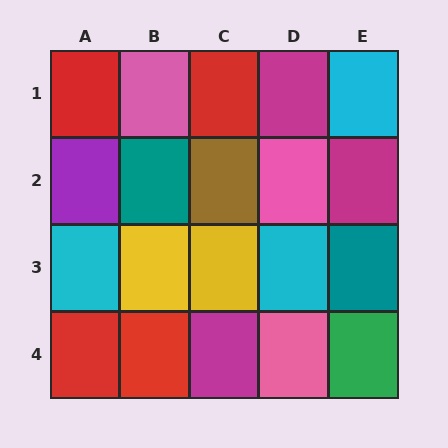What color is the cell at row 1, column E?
Cyan.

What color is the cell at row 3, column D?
Cyan.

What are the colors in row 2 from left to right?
Purple, teal, brown, pink, magenta.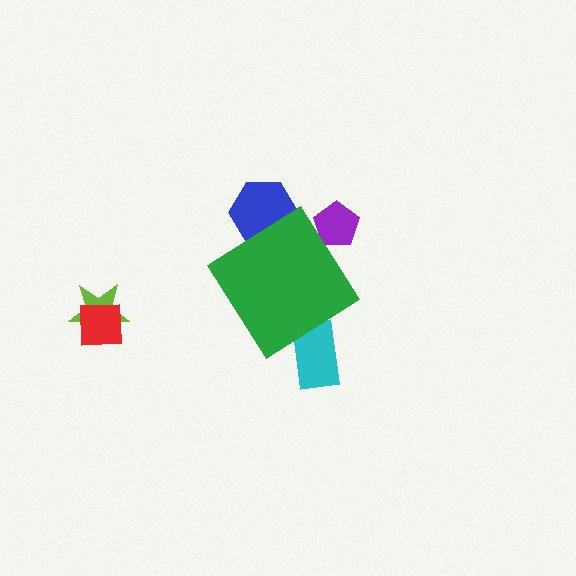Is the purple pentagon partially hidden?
Yes, the purple pentagon is partially hidden behind the green diamond.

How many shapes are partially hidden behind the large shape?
3 shapes are partially hidden.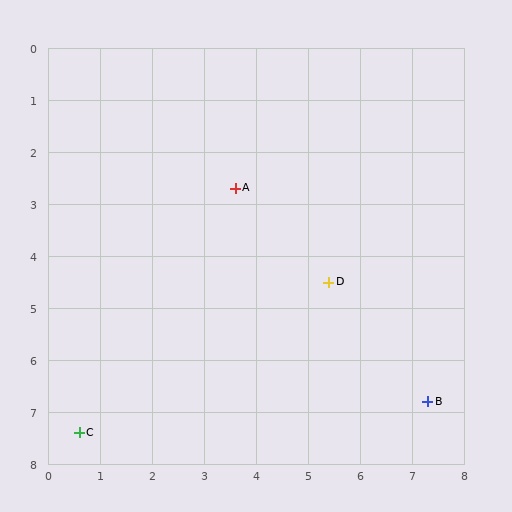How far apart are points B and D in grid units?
Points B and D are about 3.0 grid units apart.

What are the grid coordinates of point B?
Point B is at approximately (7.3, 6.8).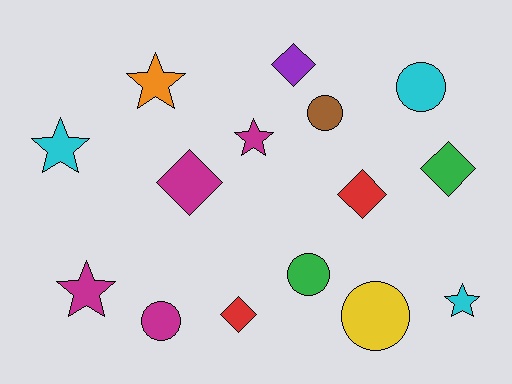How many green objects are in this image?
There are 2 green objects.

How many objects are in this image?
There are 15 objects.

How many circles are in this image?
There are 5 circles.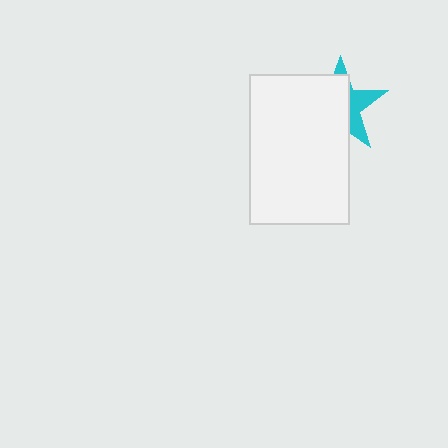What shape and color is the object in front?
The object in front is a white rectangle.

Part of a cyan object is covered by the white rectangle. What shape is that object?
It is a star.